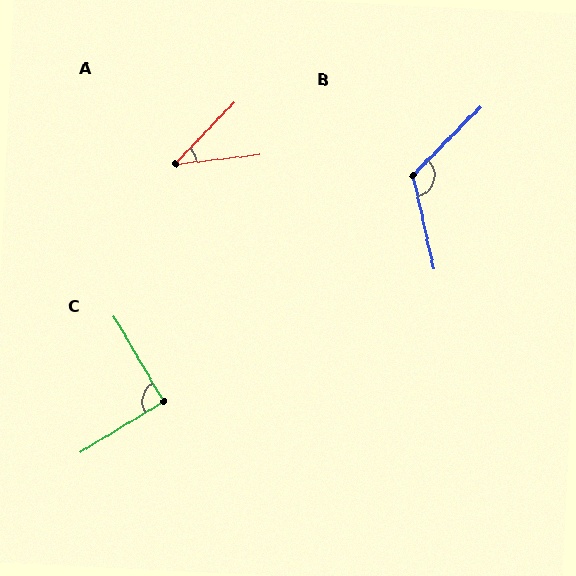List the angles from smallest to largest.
A (40°), C (91°), B (123°).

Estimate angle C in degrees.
Approximately 91 degrees.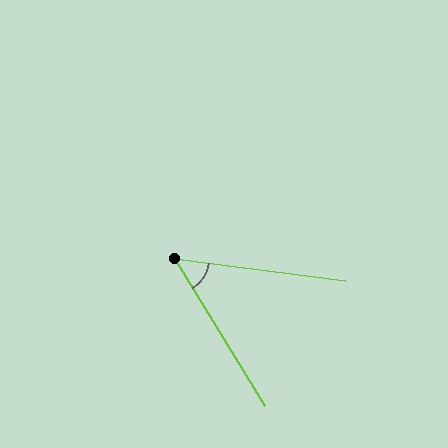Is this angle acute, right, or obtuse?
It is acute.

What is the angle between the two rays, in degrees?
Approximately 51 degrees.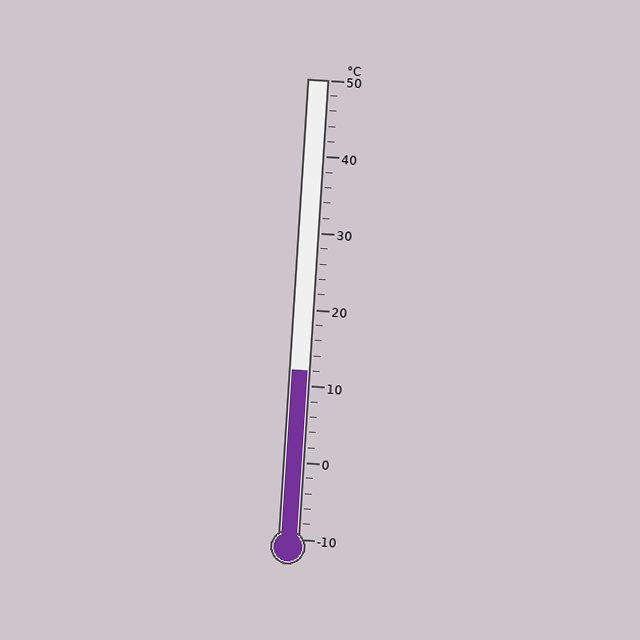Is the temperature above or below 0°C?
The temperature is above 0°C.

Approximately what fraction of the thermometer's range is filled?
The thermometer is filled to approximately 35% of its range.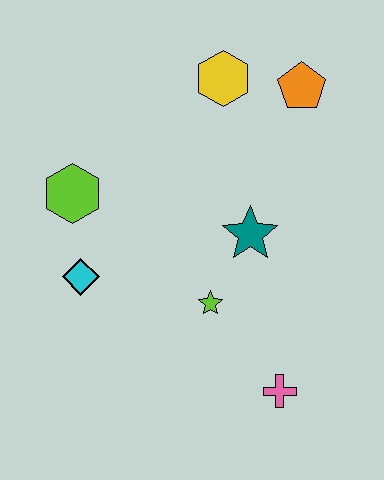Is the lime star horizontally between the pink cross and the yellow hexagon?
No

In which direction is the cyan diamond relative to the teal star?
The cyan diamond is to the left of the teal star.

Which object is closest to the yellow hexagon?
The orange pentagon is closest to the yellow hexagon.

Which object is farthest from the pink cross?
The yellow hexagon is farthest from the pink cross.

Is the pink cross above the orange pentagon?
No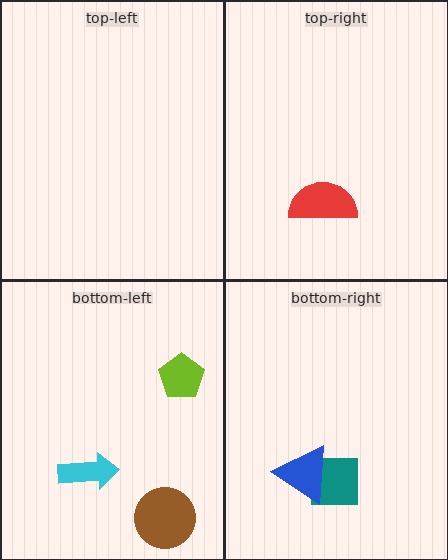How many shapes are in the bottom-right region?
2.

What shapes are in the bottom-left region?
The cyan arrow, the lime pentagon, the brown circle.